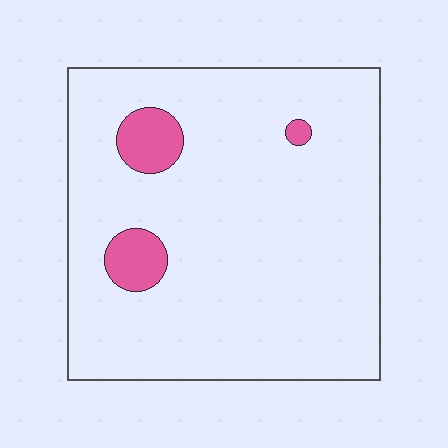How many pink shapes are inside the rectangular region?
3.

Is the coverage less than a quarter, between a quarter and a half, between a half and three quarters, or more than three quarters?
Less than a quarter.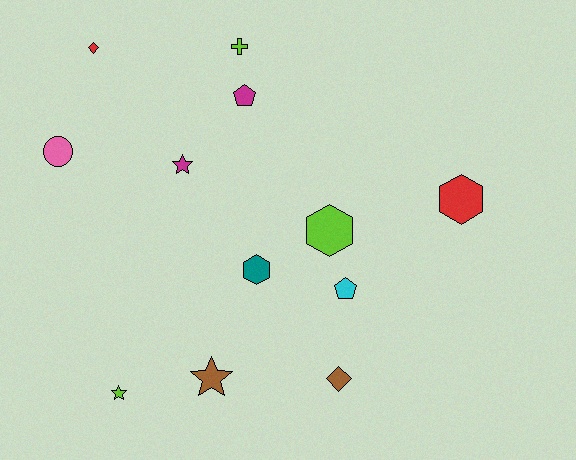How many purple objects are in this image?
There are no purple objects.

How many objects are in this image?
There are 12 objects.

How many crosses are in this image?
There is 1 cross.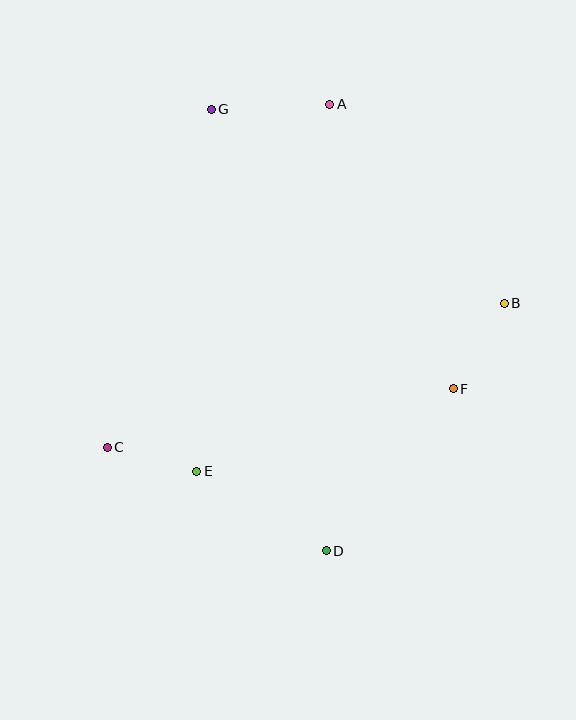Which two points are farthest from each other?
Points D and G are farthest from each other.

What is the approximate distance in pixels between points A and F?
The distance between A and F is approximately 310 pixels.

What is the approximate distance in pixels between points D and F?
The distance between D and F is approximately 206 pixels.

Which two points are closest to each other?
Points C and E are closest to each other.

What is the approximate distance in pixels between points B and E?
The distance between B and E is approximately 350 pixels.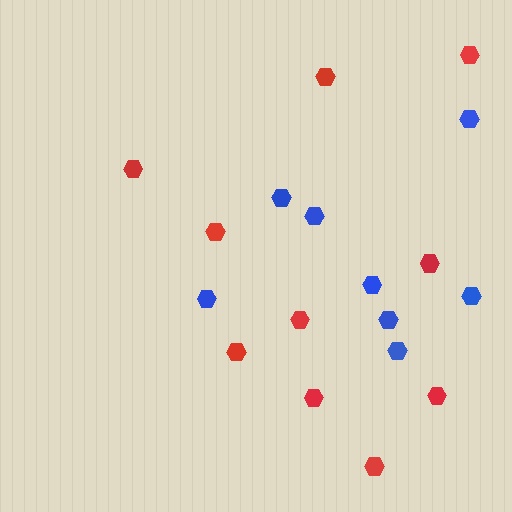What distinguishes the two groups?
There are 2 groups: one group of blue hexagons (8) and one group of red hexagons (10).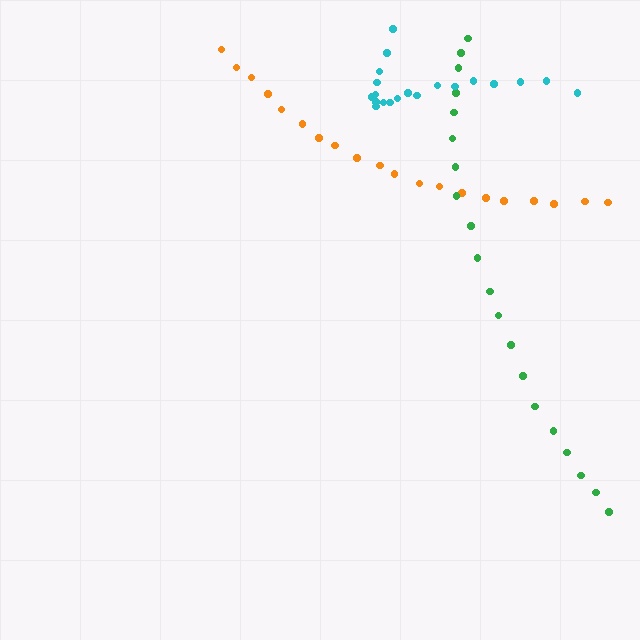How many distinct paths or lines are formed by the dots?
There are 3 distinct paths.